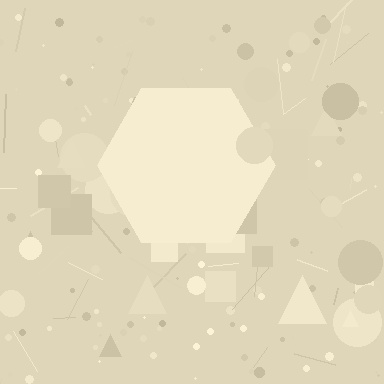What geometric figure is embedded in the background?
A hexagon is embedded in the background.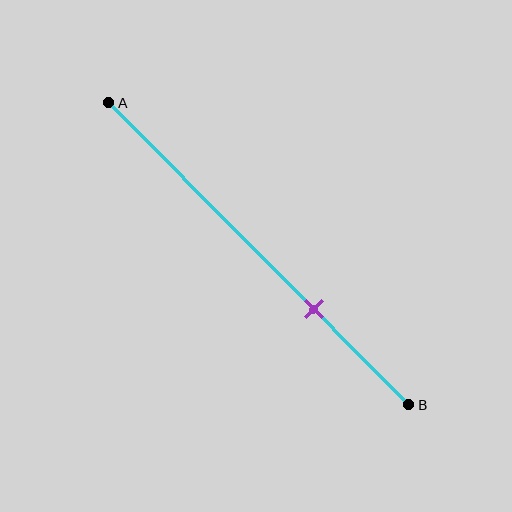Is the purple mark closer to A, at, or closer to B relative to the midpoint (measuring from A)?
The purple mark is closer to point B than the midpoint of segment AB.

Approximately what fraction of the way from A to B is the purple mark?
The purple mark is approximately 70% of the way from A to B.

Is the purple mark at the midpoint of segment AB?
No, the mark is at about 70% from A, not at the 50% midpoint.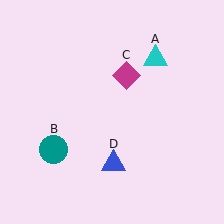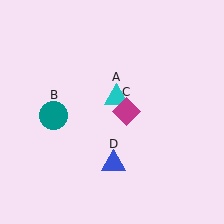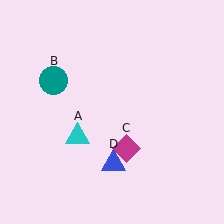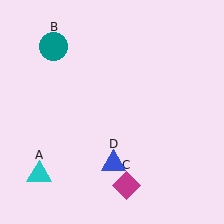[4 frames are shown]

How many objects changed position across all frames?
3 objects changed position: cyan triangle (object A), teal circle (object B), magenta diamond (object C).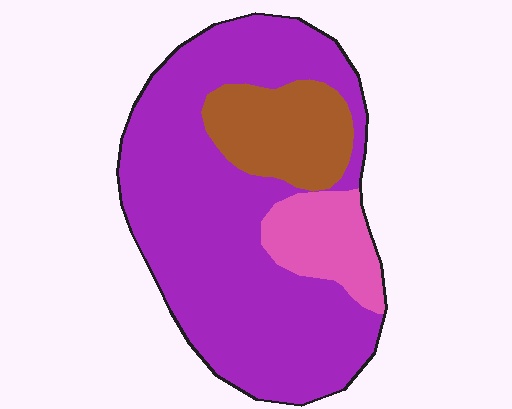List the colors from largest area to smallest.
From largest to smallest: purple, brown, pink.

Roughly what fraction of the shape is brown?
Brown covers 16% of the shape.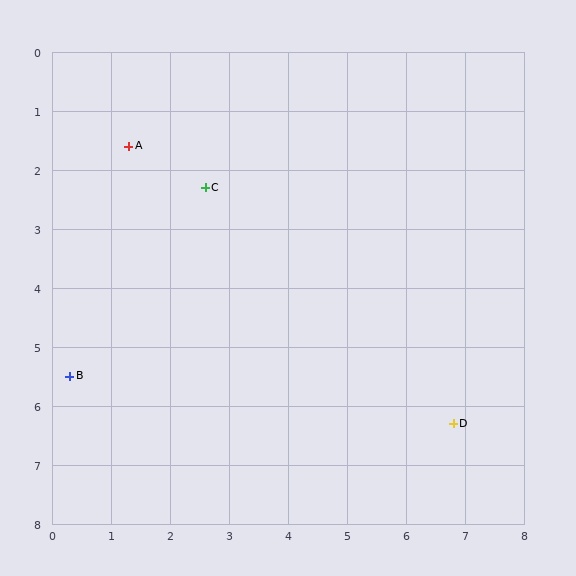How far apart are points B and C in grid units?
Points B and C are about 3.9 grid units apart.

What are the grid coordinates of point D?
Point D is at approximately (6.8, 6.3).